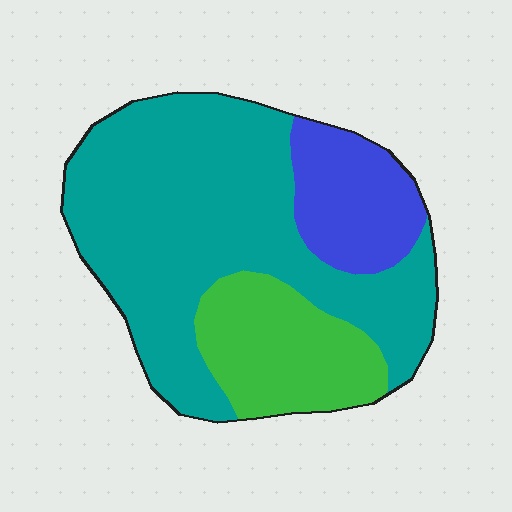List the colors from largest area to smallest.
From largest to smallest: teal, green, blue.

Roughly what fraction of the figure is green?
Green takes up less than a quarter of the figure.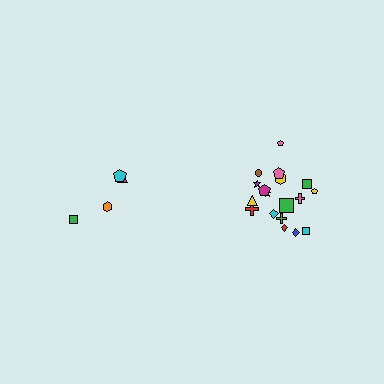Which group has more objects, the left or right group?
The right group.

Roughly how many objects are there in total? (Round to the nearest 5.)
Roughly 20 objects in total.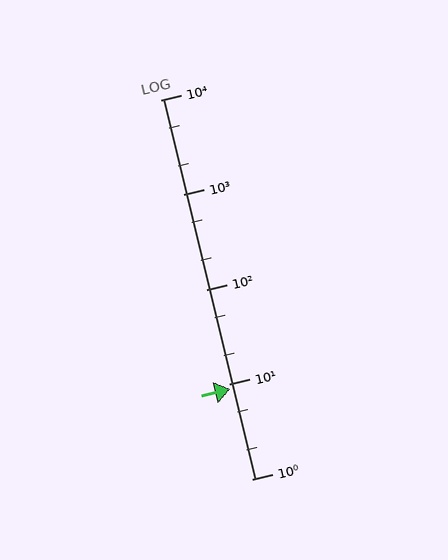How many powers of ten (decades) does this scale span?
The scale spans 4 decades, from 1 to 10000.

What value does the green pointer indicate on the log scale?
The pointer indicates approximately 8.9.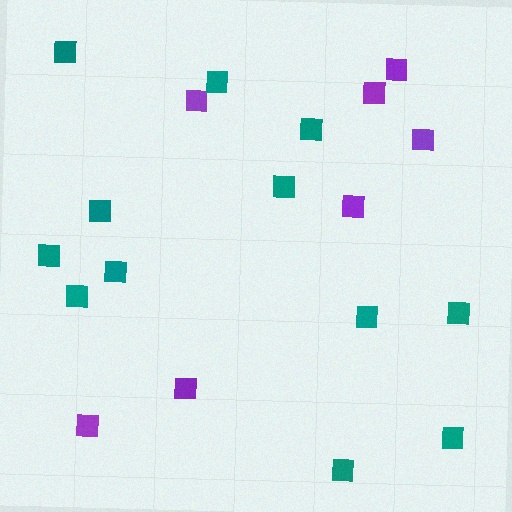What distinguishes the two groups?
There are 2 groups: one group of purple squares (7) and one group of teal squares (12).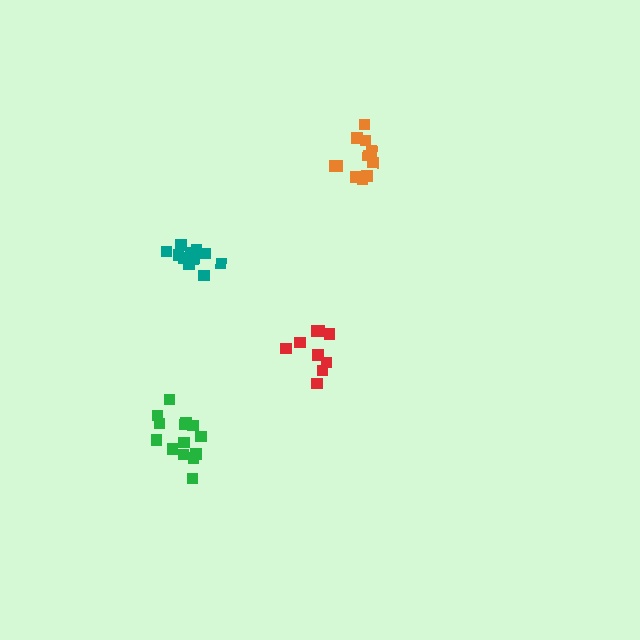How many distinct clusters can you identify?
There are 4 distinct clusters.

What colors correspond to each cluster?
The clusters are colored: red, orange, green, teal.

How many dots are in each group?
Group 1: 9 dots, Group 2: 11 dots, Group 3: 14 dots, Group 4: 11 dots (45 total).